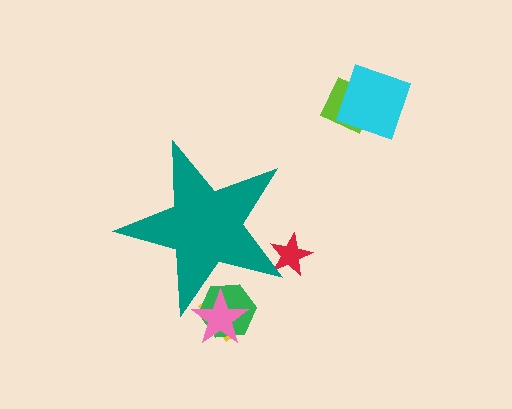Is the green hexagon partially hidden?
Yes, the green hexagon is partially hidden behind the teal star.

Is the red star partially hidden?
Yes, the red star is partially hidden behind the teal star.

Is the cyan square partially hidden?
No, the cyan square is fully visible.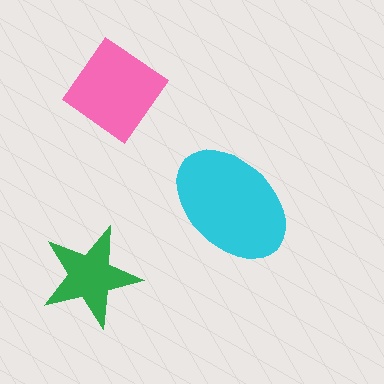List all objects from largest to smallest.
The cyan ellipse, the pink diamond, the green star.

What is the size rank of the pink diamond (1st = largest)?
2nd.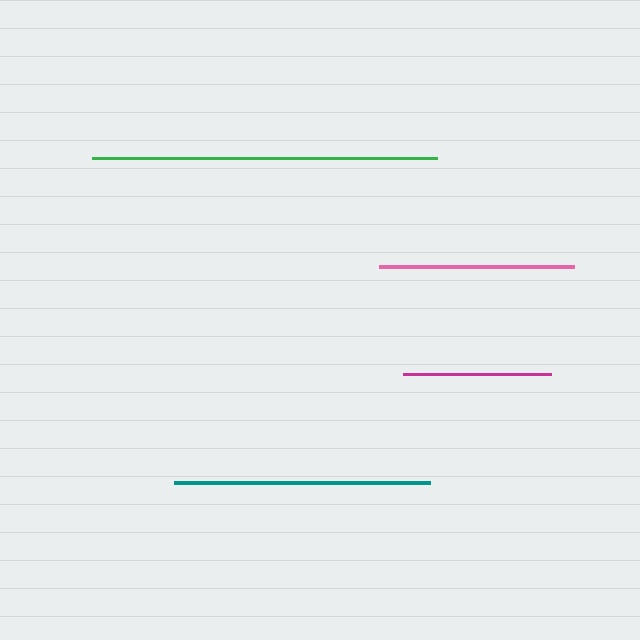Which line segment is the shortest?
The magenta line is the shortest at approximately 148 pixels.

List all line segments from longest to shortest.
From longest to shortest: green, teal, pink, magenta.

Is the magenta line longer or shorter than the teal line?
The teal line is longer than the magenta line.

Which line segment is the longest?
The green line is the longest at approximately 345 pixels.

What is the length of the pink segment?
The pink segment is approximately 195 pixels long.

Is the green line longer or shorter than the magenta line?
The green line is longer than the magenta line.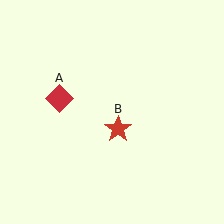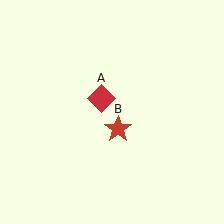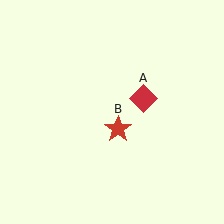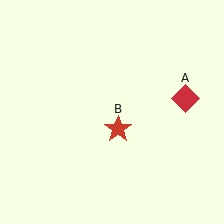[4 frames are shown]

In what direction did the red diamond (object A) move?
The red diamond (object A) moved right.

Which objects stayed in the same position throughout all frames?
Red star (object B) remained stationary.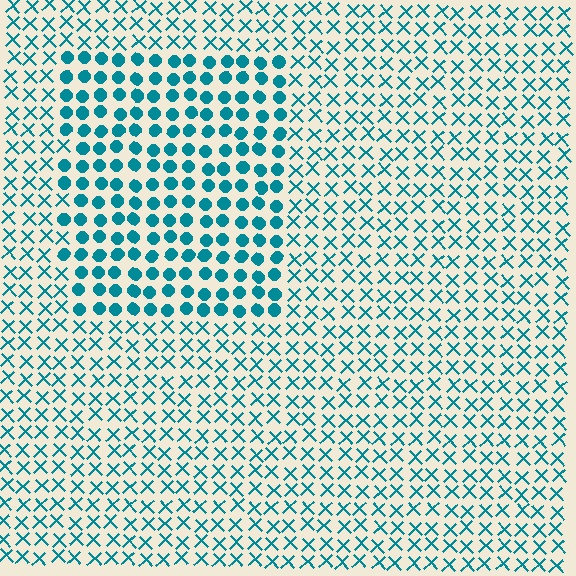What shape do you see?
I see a rectangle.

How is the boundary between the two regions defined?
The boundary is defined by a change in element shape: circles inside vs. X marks outside. All elements share the same color and spacing.